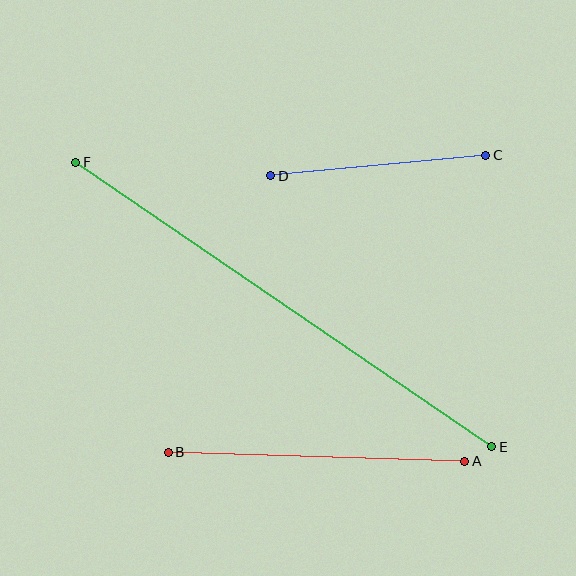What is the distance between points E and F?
The distance is approximately 504 pixels.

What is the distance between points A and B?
The distance is approximately 297 pixels.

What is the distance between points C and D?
The distance is approximately 216 pixels.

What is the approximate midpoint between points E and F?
The midpoint is at approximately (284, 305) pixels.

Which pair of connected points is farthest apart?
Points E and F are farthest apart.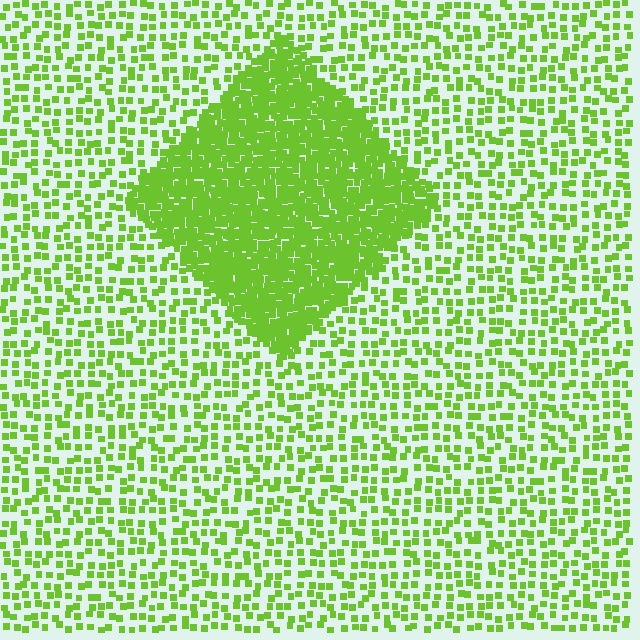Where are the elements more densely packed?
The elements are more densely packed inside the diamond boundary.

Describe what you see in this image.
The image contains small lime elements arranged at two different densities. A diamond-shaped region is visible where the elements are more densely packed than the surrounding area.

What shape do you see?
I see a diamond.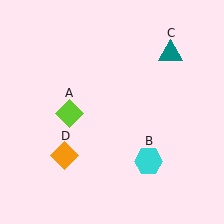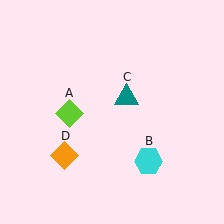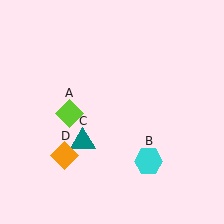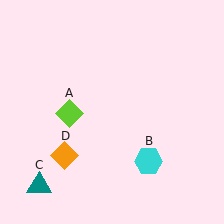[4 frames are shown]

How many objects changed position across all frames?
1 object changed position: teal triangle (object C).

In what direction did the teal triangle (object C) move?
The teal triangle (object C) moved down and to the left.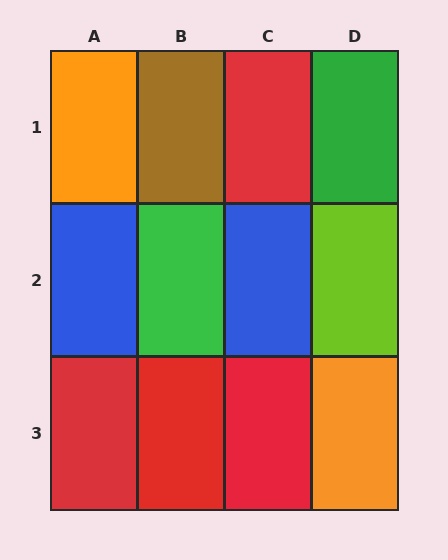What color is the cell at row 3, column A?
Red.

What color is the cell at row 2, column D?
Lime.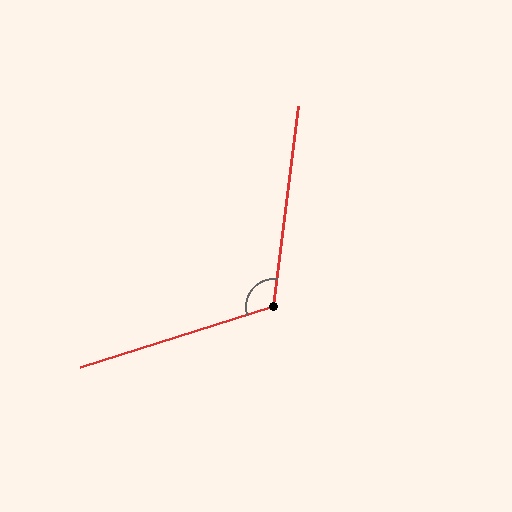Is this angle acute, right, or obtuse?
It is obtuse.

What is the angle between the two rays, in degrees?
Approximately 115 degrees.